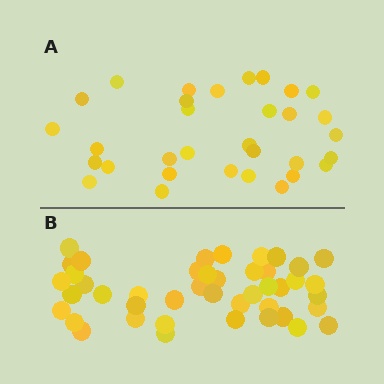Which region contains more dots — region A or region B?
Region B (the bottom region) has more dots.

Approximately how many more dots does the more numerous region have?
Region B has roughly 12 or so more dots than region A.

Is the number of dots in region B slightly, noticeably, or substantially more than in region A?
Region B has noticeably more, but not dramatically so. The ratio is roughly 1.4 to 1.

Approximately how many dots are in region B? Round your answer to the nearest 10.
About 40 dots. (The exact count is 44, which rounds to 40.)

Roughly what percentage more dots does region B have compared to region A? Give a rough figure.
About 40% more.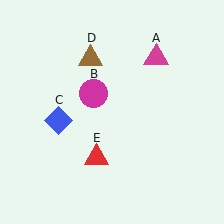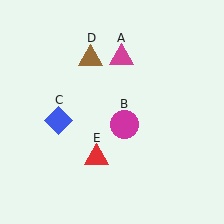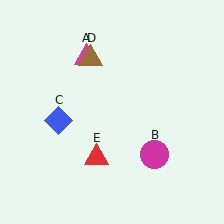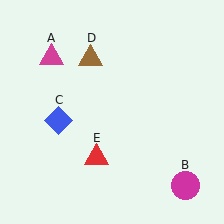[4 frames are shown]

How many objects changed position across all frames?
2 objects changed position: magenta triangle (object A), magenta circle (object B).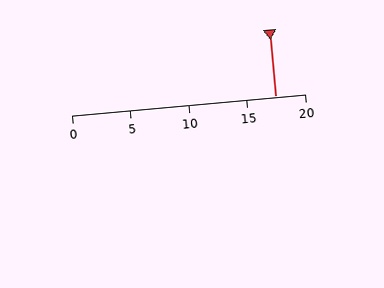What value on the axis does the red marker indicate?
The marker indicates approximately 17.5.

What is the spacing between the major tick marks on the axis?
The major ticks are spaced 5 apart.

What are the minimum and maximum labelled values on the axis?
The axis runs from 0 to 20.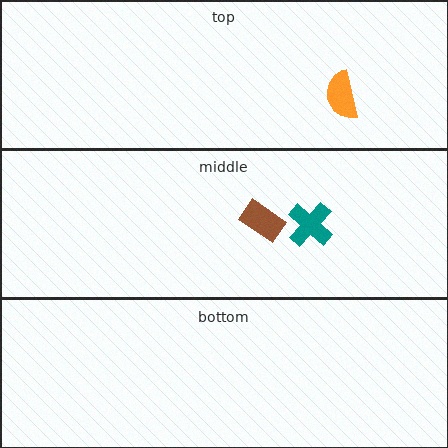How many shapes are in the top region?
1.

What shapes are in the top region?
The orange semicircle.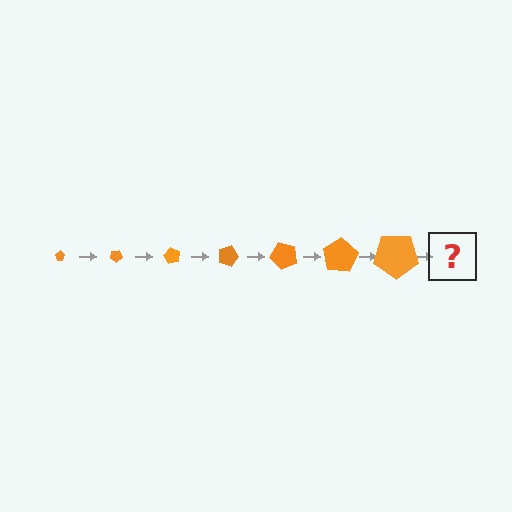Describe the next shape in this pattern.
It should be a pentagon, larger than the previous one and rotated 210 degrees from the start.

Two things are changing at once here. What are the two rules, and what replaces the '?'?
The two rules are that the pentagon grows larger each step and it rotates 30 degrees each step. The '?' should be a pentagon, larger than the previous one and rotated 210 degrees from the start.